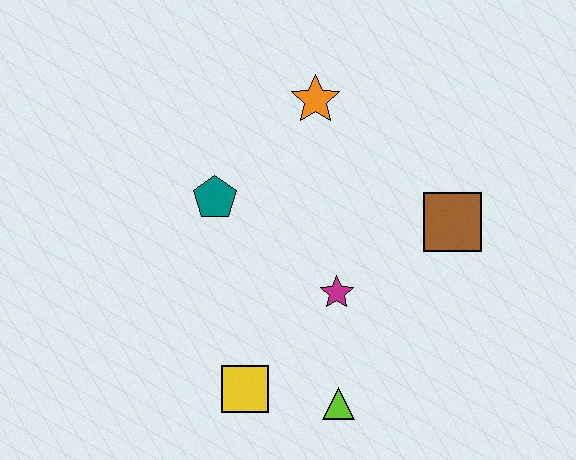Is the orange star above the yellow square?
Yes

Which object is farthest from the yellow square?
The orange star is farthest from the yellow square.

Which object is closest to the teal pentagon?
The orange star is closest to the teal pentagon.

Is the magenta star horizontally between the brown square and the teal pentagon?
Yes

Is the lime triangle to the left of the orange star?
No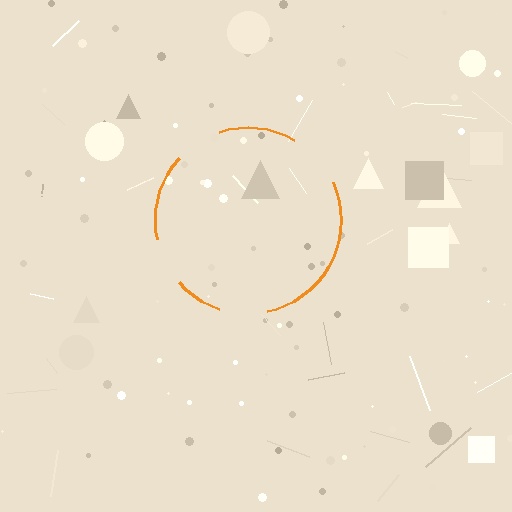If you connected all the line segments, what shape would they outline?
They would outline a circle.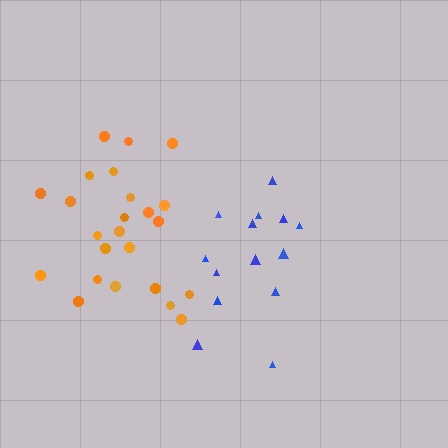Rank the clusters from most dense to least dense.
orange, blue.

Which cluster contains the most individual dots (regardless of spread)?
Orange (24).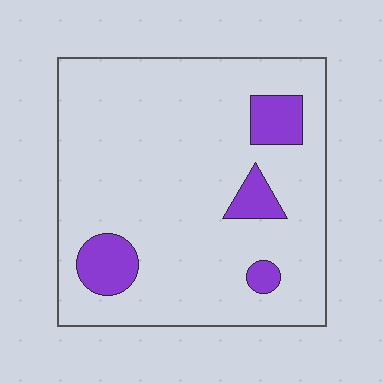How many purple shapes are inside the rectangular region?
4.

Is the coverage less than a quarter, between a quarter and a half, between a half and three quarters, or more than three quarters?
Less than a quarter.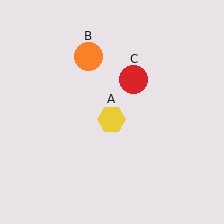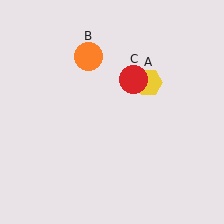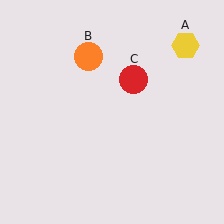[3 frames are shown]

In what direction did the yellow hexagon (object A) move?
The yellow hexagon (object A) moved up and to the right.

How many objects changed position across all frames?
1 object changed position: yellow hexagon (object A).